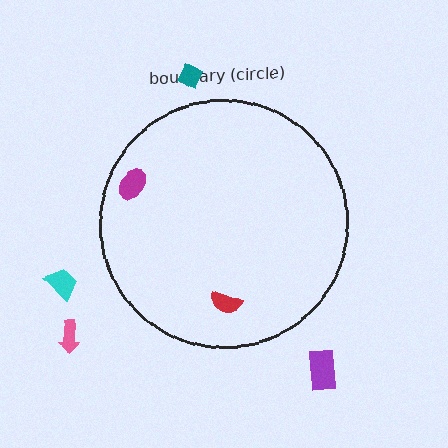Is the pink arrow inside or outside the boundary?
Outside.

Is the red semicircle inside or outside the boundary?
Inside.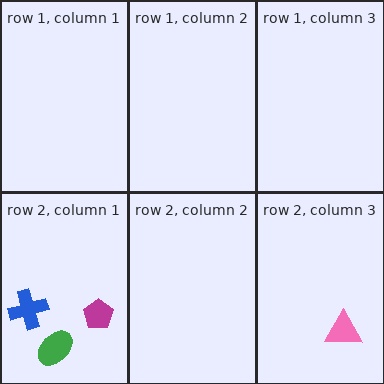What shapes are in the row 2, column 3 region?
The pink triangle.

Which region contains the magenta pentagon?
The row 2, column 1 region.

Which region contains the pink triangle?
The row 2, column 3 region.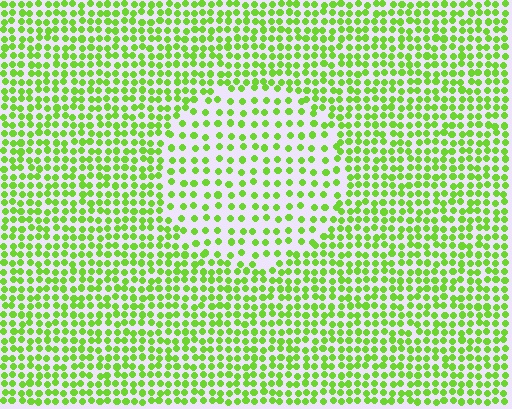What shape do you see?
I see a circle.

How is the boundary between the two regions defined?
The boundary is defined by a change in element density (approximately 1.9x ratio). All elements are the same color, size, and shape.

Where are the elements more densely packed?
The elements are more densely packed outside the circle boundary.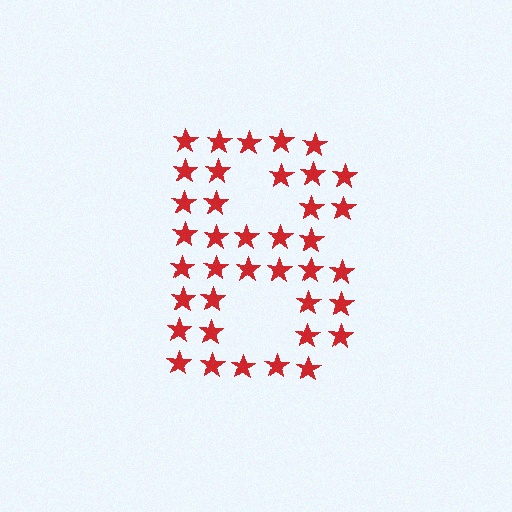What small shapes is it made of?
It is made of small stars.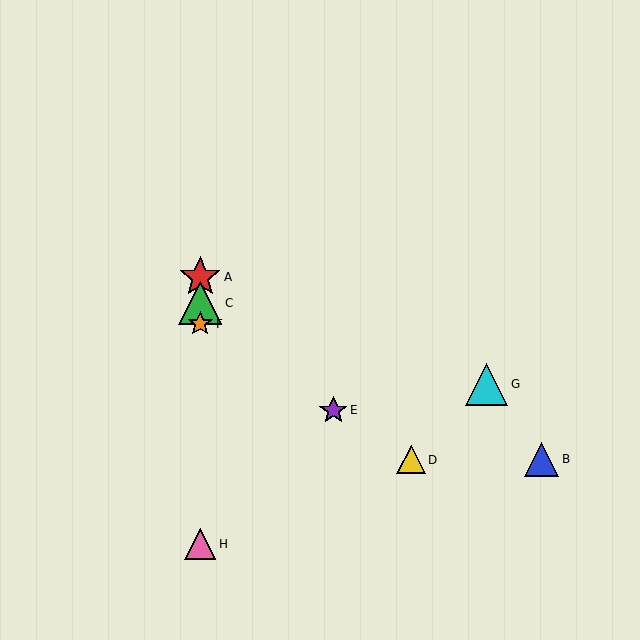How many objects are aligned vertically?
4 objects (A, C, F, H) are aligned vertically.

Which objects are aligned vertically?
Objects A, C, F, H are aligned vertically.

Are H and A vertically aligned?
Yes, both are at x≈200.